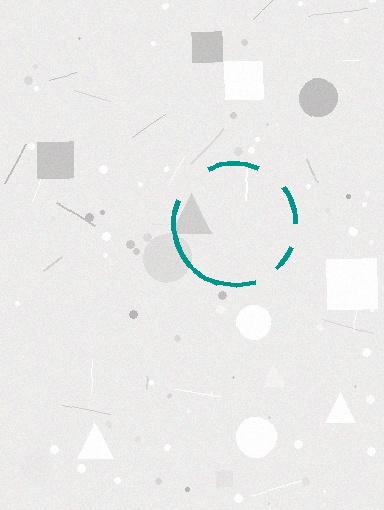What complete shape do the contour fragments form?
The contour fragments form a circle.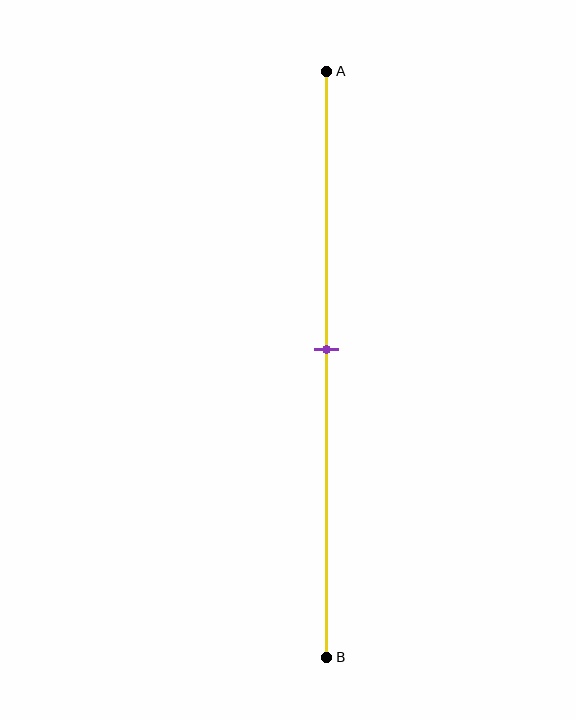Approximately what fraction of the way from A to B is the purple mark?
The purple mark is approximately 50% of the way from A to B.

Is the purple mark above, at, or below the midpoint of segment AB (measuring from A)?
The purple mark is approximately at the midpoint of segment AB.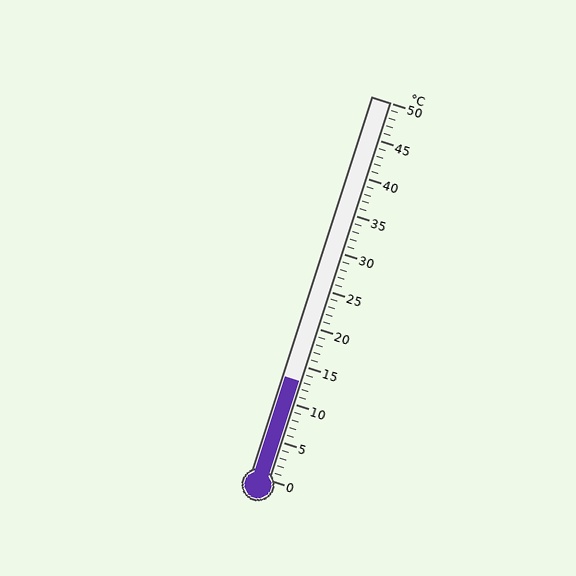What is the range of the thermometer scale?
The thermometer scale ranges from 0°C to 50°C.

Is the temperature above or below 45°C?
The temperature is below 45°C.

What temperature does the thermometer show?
The thermometer shows approximately 13°C.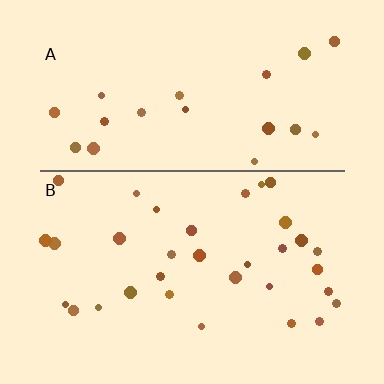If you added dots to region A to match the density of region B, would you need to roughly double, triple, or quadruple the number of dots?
Approximately double.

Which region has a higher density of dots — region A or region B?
B (the bottom).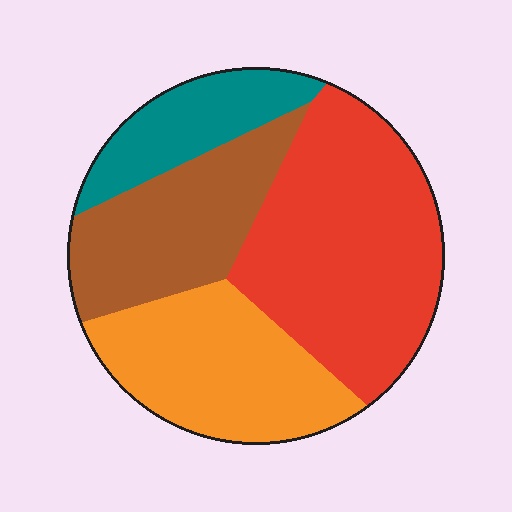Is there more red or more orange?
Red.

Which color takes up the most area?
Red, at roughly 40%.